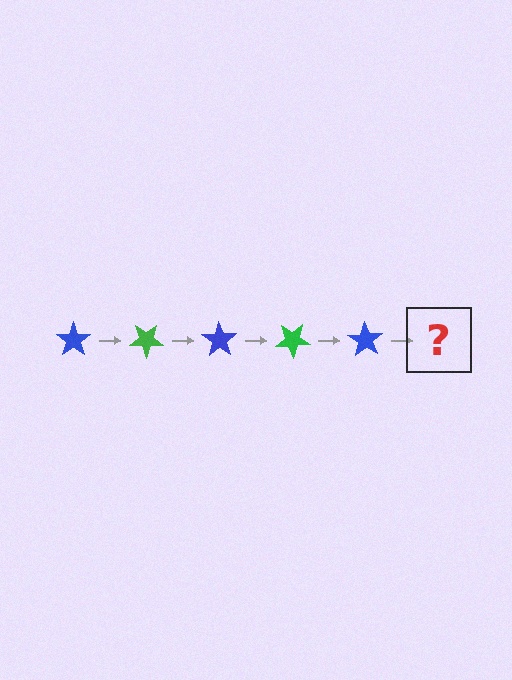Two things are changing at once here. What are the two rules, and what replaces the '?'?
The two rules are that it rotates 35 degrees each step and the color cycles through blue and green. The '?' should be a green star, rotated 175 degrees from the start.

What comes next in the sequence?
The next element should be a green star, rotated 175 degrees from the start.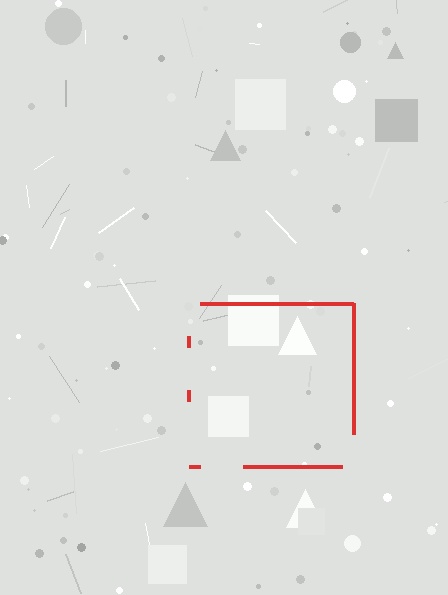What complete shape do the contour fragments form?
The contour fragments form a square.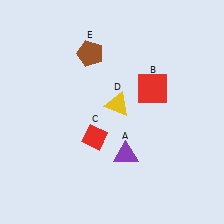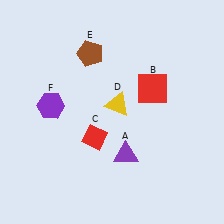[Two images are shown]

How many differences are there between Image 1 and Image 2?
There is 1 difference between the two images.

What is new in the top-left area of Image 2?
A purple hexagon (F) was added in the top-left area of Image 2.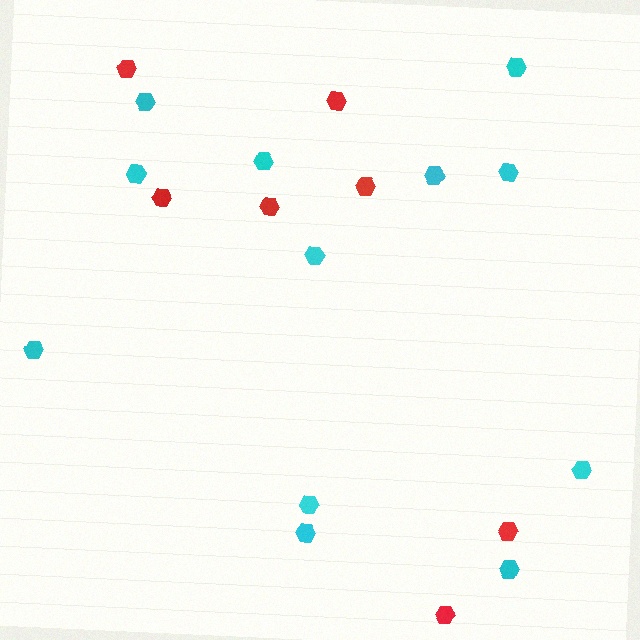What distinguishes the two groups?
There are 2 groups: one group of cyan hexagons (12) and one group of red hexagons (7).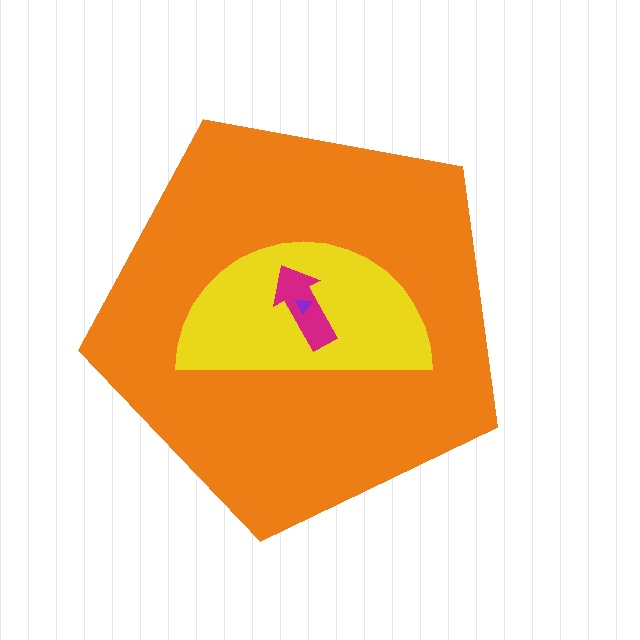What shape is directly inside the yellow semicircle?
The magenta arrow.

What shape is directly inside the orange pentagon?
The yellow semicircle.